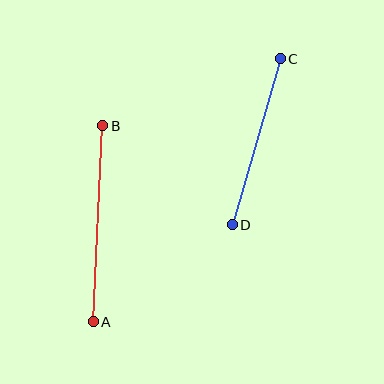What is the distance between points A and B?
The distance is approximately 196 pixels.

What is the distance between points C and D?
The distance is approximately 173 pixels.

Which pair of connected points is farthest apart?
Points A and B are farthest apart.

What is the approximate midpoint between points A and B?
The midpoint is at approximately (98, 224) pixels.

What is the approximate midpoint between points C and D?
The midpoint is at approximately (256, 142) pixels.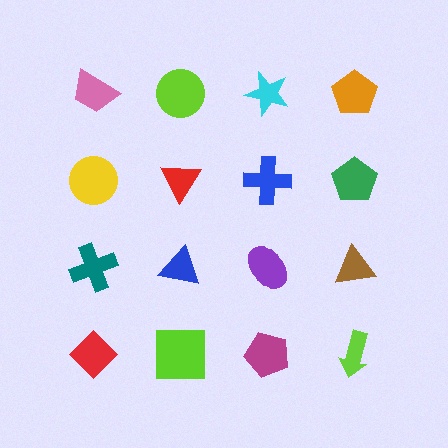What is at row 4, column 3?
A magenta pentagon.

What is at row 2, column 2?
A red triangle.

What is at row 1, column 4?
An orange pentagon.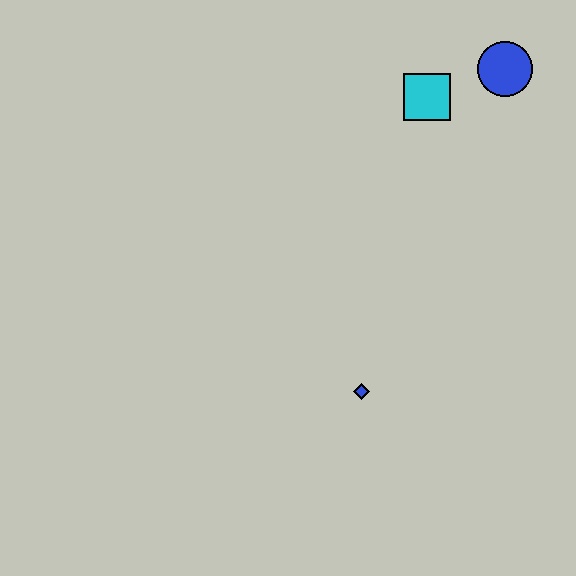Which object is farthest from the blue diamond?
The blue circle is farthest from the blue diamond.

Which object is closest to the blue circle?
The cyan square is closest to the blue circle.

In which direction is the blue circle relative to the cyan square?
The blue circle is to the right of the cyan square.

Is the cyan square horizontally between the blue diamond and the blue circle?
Yes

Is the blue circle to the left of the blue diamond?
No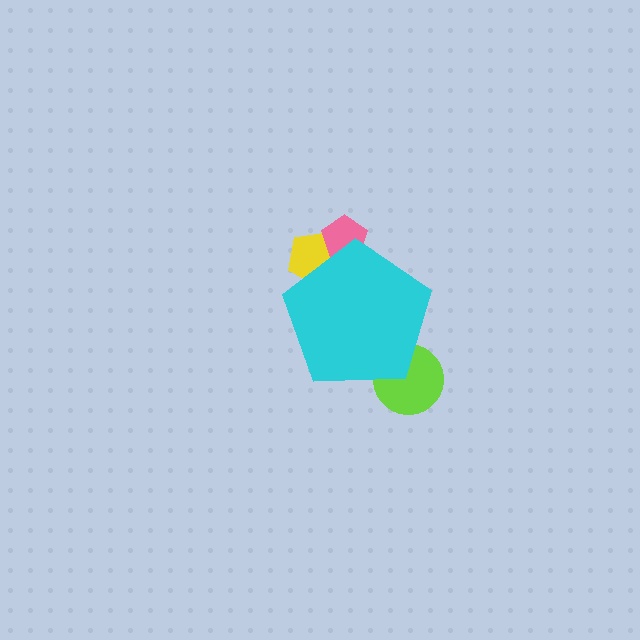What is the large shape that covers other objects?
A cyan pentagon.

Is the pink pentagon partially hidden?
Yes, the pink pentagon is partially hidden behind the cyan pentagon.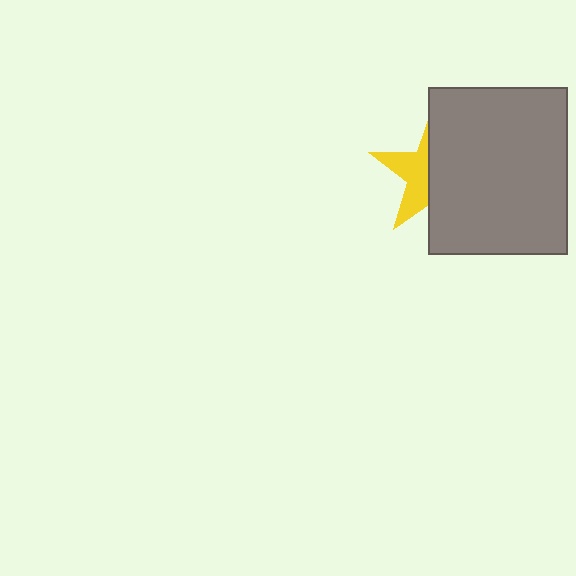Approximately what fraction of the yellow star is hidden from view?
Roughly 60% of the yellow star is hidden behind the gray rectangle.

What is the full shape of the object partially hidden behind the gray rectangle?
The partially hidden object is a yellow star.